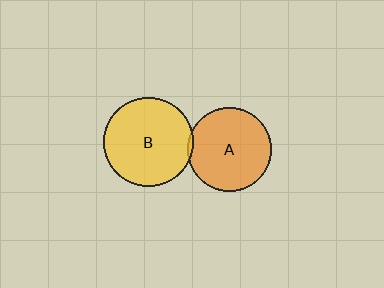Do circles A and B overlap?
Yes.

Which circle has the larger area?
Circle B (yellow).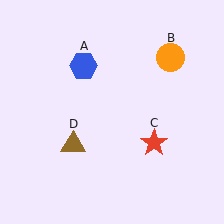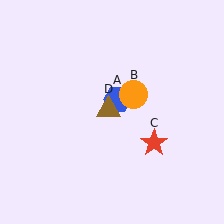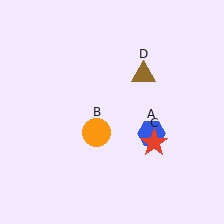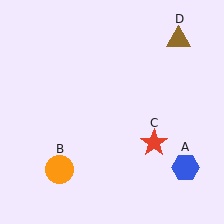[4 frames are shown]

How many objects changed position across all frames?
3 objects changed position: blue hexagon (object A), orange circle (object B), brown triangle (object D).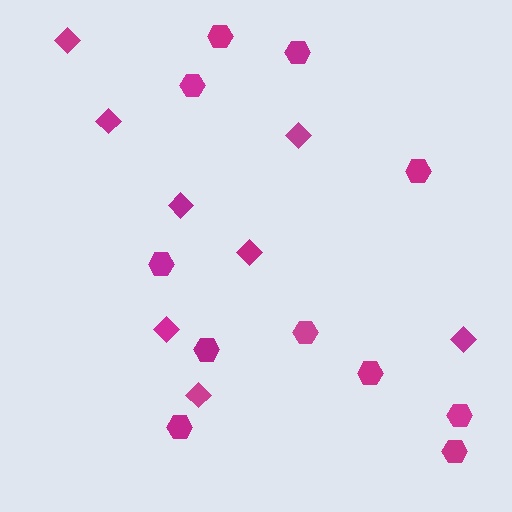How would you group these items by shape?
There are 2 groups: one group of diamonds (8) and one group of hexagons (11).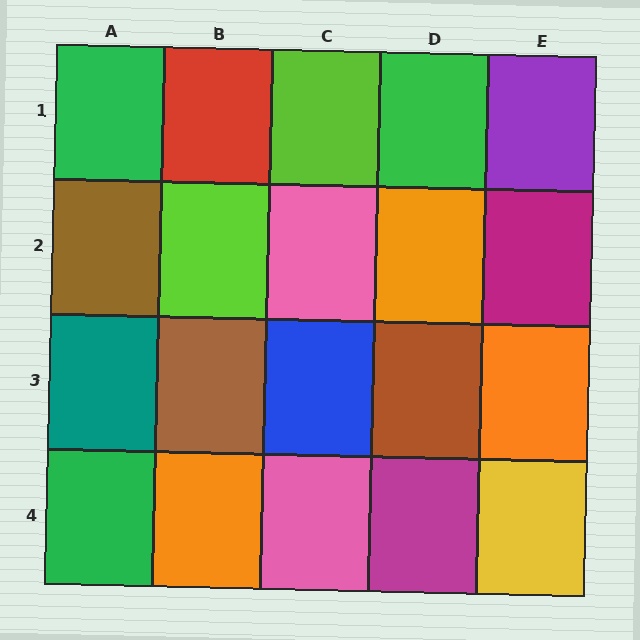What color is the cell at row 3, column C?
Blue.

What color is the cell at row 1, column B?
Red.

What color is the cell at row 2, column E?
Magenta.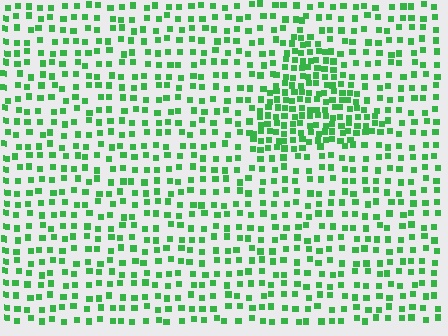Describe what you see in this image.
The image contains small green elements arranged at two different densities. A triangle-shaped region is visible where the elements are more densely packed than the surrounding area.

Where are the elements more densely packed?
The elements are more densely packed inside the triangle boundary.